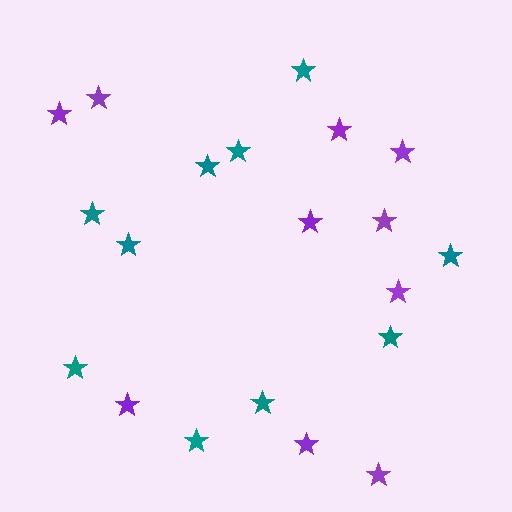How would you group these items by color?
There are 2 groups: one group of teal stars (10) and one group of purple stars (10).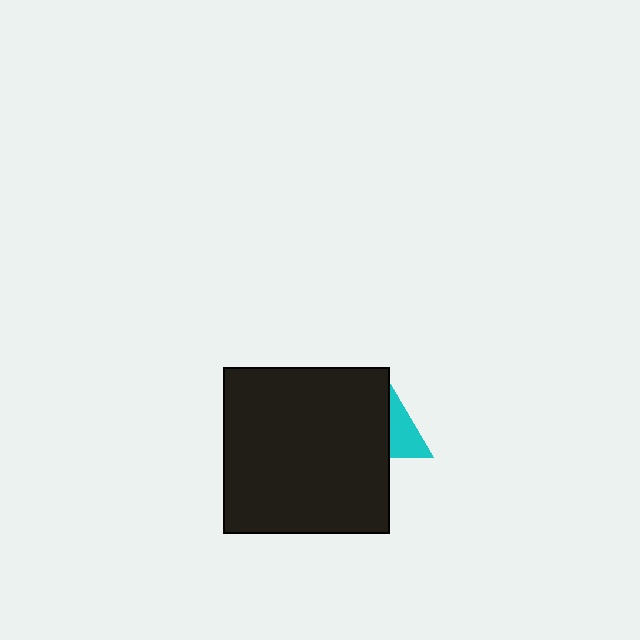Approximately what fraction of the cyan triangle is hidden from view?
Roughly 61% of the cyan triangle is hidden behind the black square.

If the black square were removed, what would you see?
You would see the complete cyan triangle.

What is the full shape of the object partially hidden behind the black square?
The partially hidden object is a cyan triangle.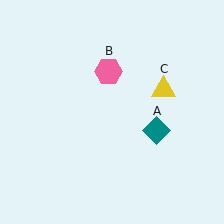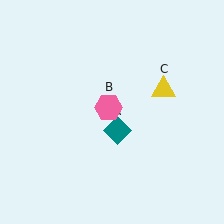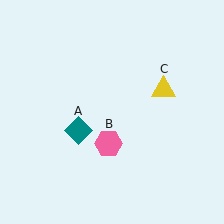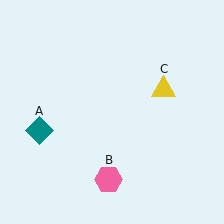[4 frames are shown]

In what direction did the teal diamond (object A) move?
The teal diamond (object A) moved left.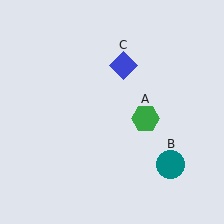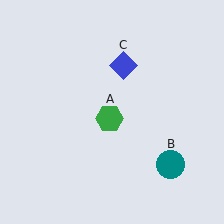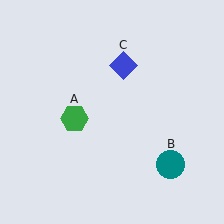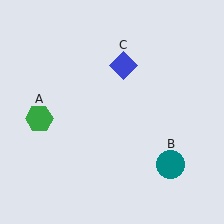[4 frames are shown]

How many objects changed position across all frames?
1 object changed position: green hexagon (object A).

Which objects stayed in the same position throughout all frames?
Teal circle (object B) and blue diamond (object C) remained stationary.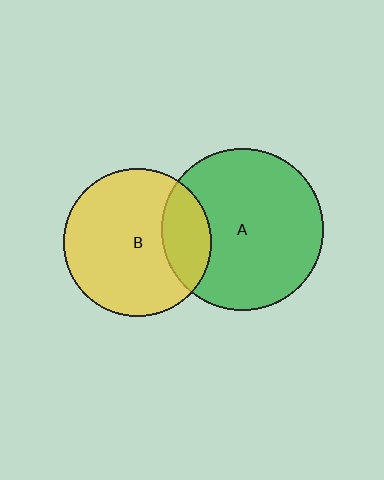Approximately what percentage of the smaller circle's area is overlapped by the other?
Approximately 25%.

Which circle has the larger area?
Circle A (green).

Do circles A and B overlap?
Yes.